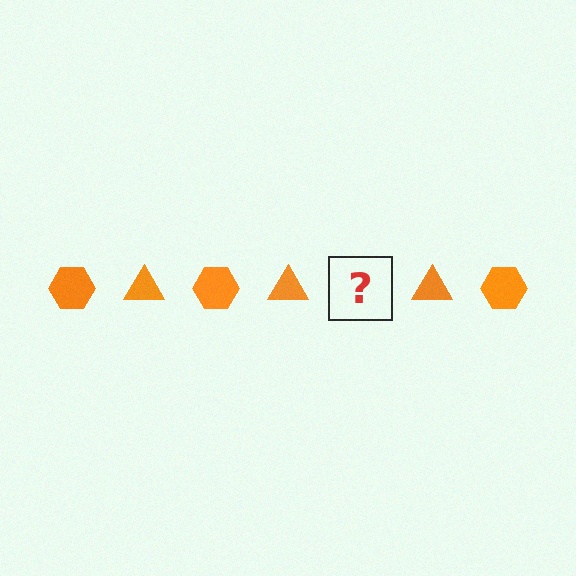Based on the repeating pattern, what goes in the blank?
The blank should be an orange hexagon.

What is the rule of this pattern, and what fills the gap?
The rule is that the pattern cycles through hexagon, triangle shapes in orange. The gap should be filled with an orange hexagon.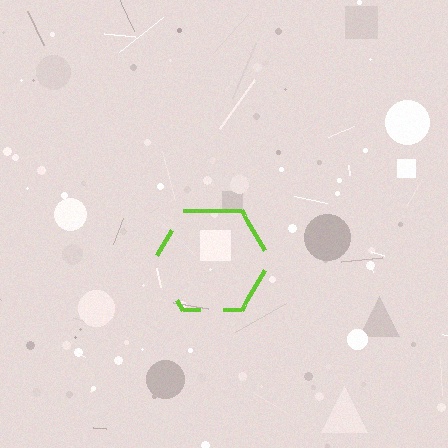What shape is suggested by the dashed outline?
The dashed outline suggests a hexagon.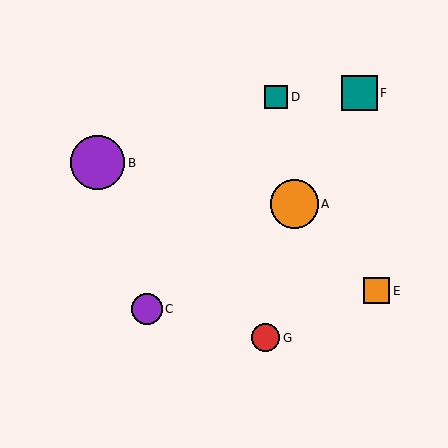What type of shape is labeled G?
Shape G is a red circle.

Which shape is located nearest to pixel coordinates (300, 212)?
The orange circle (labeled A) at (294, 204) is nearest to that location.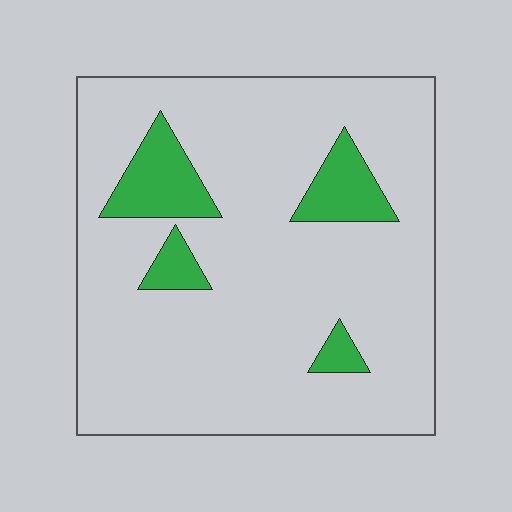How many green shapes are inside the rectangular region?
4.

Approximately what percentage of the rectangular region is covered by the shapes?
Approximately 15%.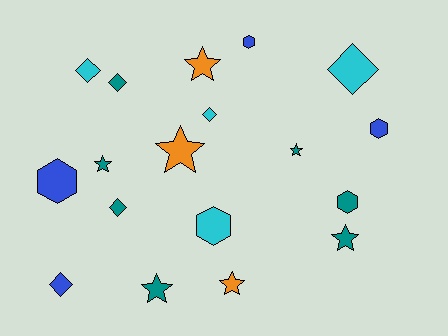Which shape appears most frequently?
Star, with 7 objects.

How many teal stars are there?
There are 4 teal stars.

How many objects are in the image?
There are 18 objects.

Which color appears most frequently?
Teal, with 7 objects.